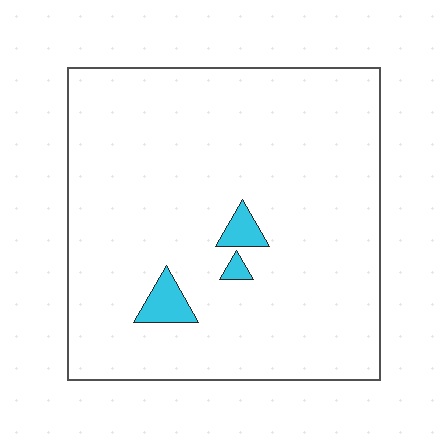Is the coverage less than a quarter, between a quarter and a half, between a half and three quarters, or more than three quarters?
Less than a quarter.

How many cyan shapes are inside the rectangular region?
3.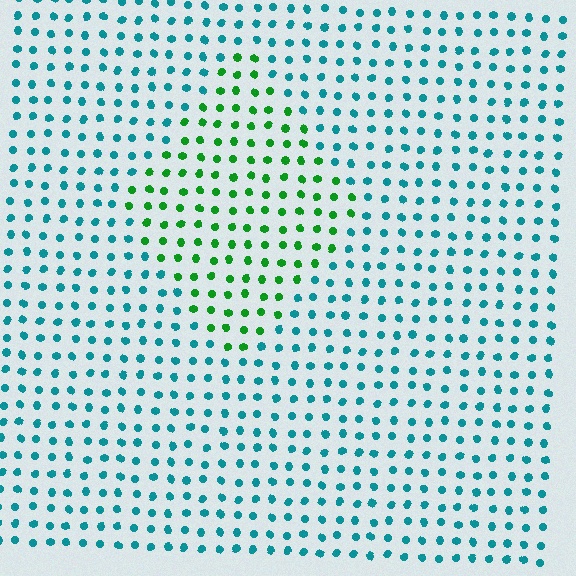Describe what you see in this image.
The image is filled with small teal elements in a uniform arrangement. A diamond-shaped region is visible where the elements are tinted to a slightly different hue, forming a subtle color boundary.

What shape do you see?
I see a diamond.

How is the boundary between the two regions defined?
The boundary is defined purely by a slight shift in hue (about 55 degrees). Spacing, size, and orientation are identical on both sides.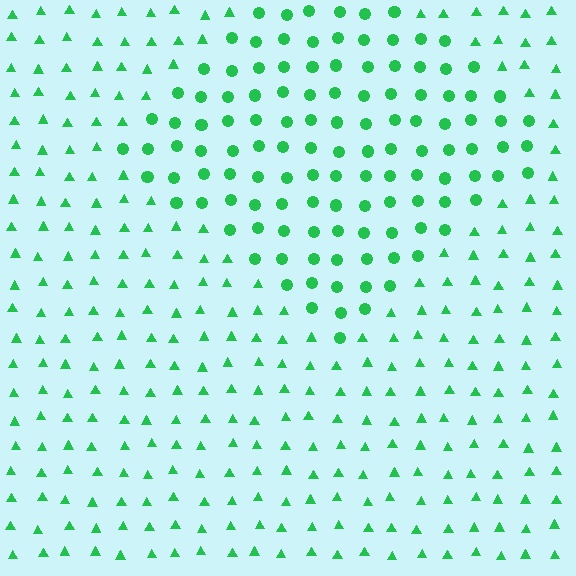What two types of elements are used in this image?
The image uses circles inside the diamond region and triangles outside it.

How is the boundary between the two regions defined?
The boundary is defined by a change in element shape: circles inside vs. triangles outside. All elements share the same color and spacing.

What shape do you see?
I see a diamond.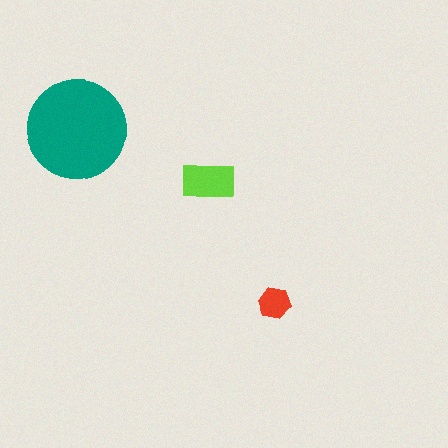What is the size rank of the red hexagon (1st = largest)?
3rd.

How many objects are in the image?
There are 3 objects in the image.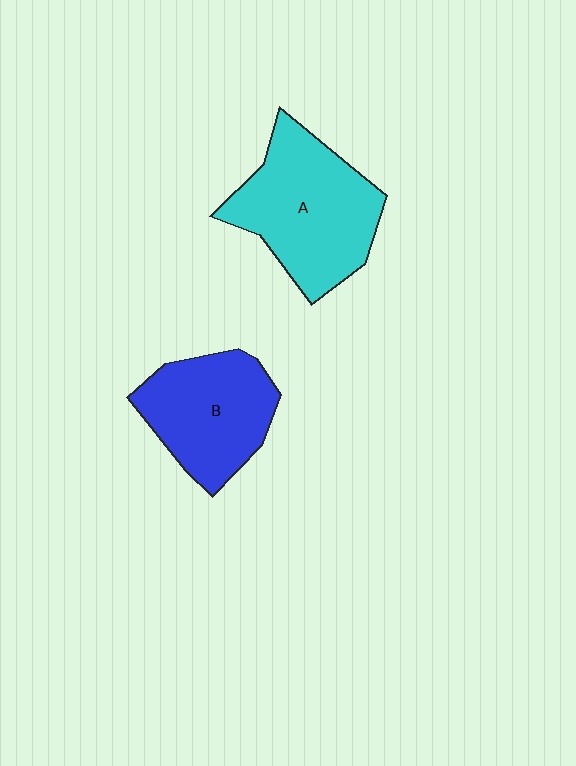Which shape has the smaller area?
Shape B (blue).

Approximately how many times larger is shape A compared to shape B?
Approximately 1.2 times.